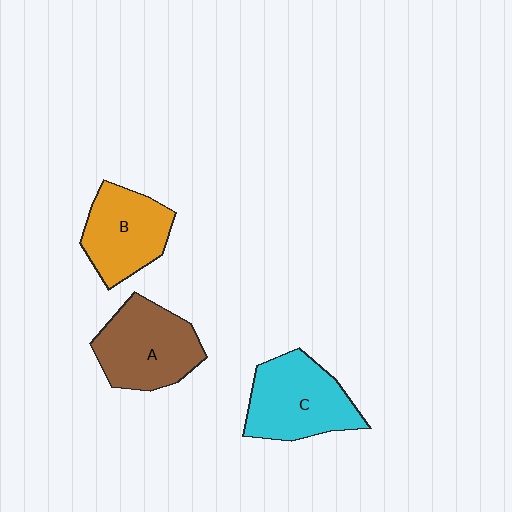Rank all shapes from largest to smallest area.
From largest to smallest: C (cyan), A (brown), B (orange).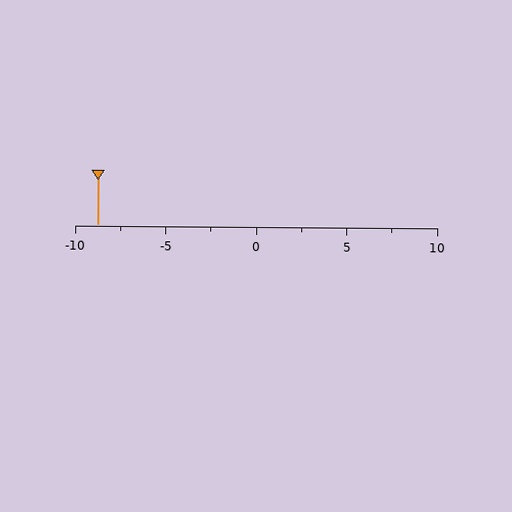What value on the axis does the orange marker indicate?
The marker indicates approximately -8.8.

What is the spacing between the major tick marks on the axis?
The major ticks are spaced 5 apart.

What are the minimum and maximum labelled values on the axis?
The axis runs from -10 to 10.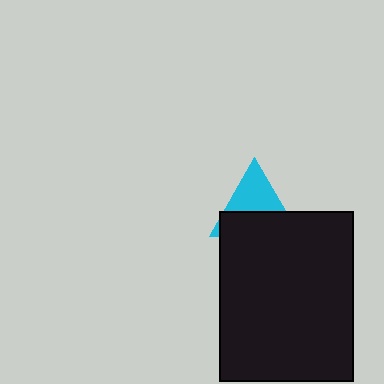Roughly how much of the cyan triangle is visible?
About half of it is visible (roughly 49%).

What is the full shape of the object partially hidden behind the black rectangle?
The partially hidden object is a cyan triangle.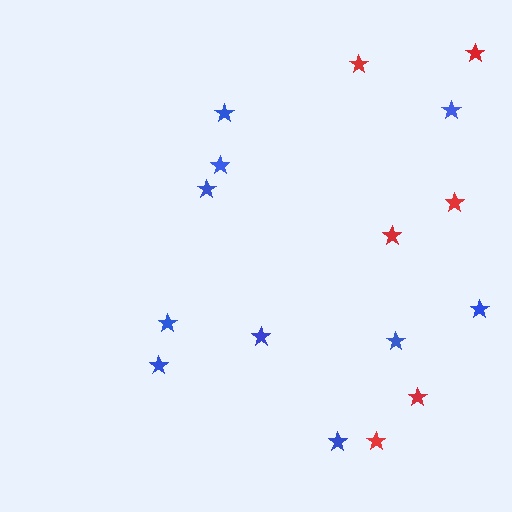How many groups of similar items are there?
There are 2 groups: one group of blue stars (10) and one group of red stars (6).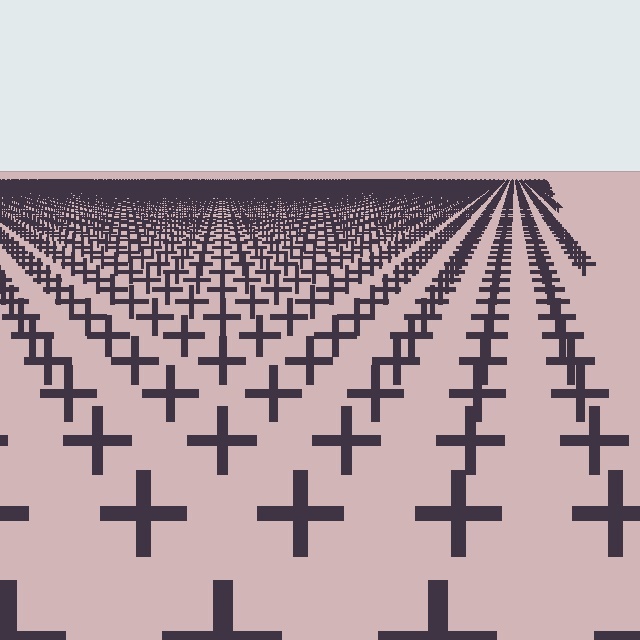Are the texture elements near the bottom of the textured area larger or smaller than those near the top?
Larger. Near the bottom, elements are closer to the viewer and appear at a bigger on-screen size.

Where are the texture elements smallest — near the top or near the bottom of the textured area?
Near the top.